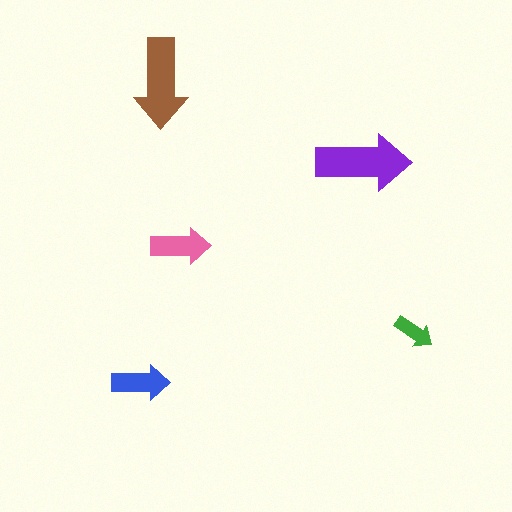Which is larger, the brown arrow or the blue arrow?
The brown one.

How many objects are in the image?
There are 5 objects in the image.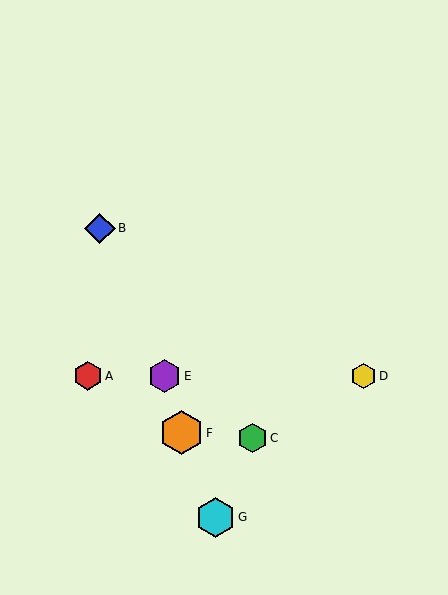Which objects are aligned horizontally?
Objects A, D, E are aligned horizontally.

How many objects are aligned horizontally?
3 objects (A, D, E) are aligned horizontally.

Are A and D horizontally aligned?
Yes, both are at y≈376.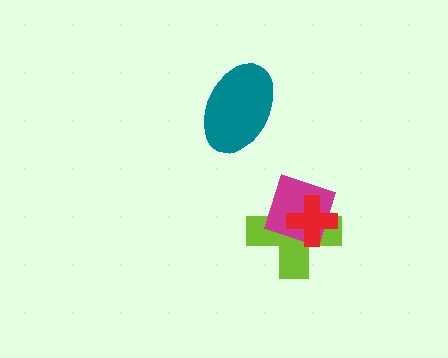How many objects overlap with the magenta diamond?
2 objects overlap with the magenta diamond.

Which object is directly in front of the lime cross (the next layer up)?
The magenta diamond is directly in front of the lime cross.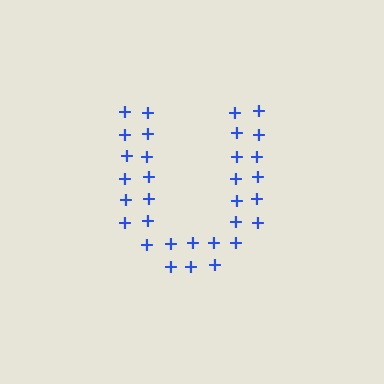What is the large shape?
The large shape is the letter U.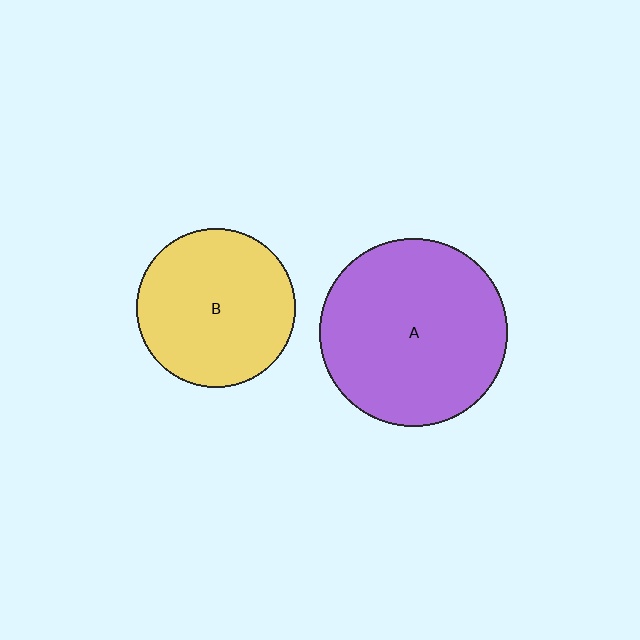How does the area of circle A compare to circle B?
Approximately 1.4 times.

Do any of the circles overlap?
No, none of the circles overlap.